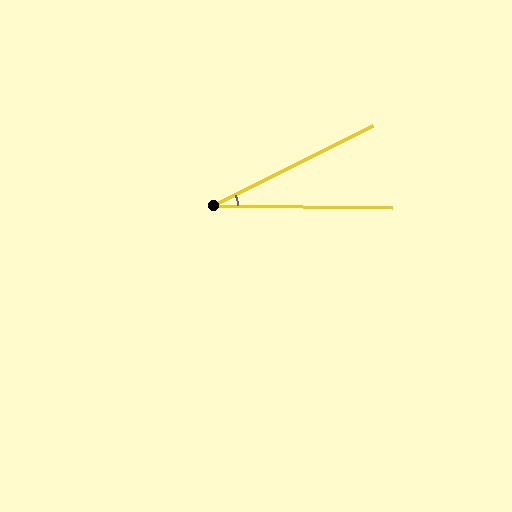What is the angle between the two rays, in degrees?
Approximately 27 degrees.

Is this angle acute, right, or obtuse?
It is acute.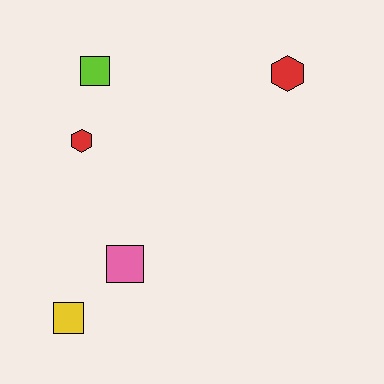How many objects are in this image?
There are 5 objects.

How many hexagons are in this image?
There are 2 hexagons.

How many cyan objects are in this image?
There are no cyan objects.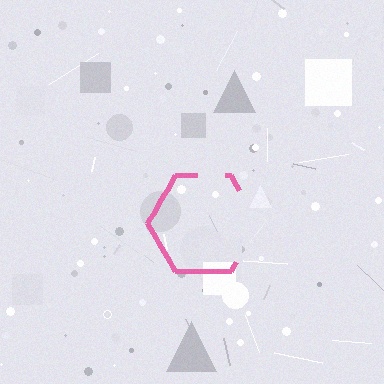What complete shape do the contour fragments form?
The contour fragments form a hexagon.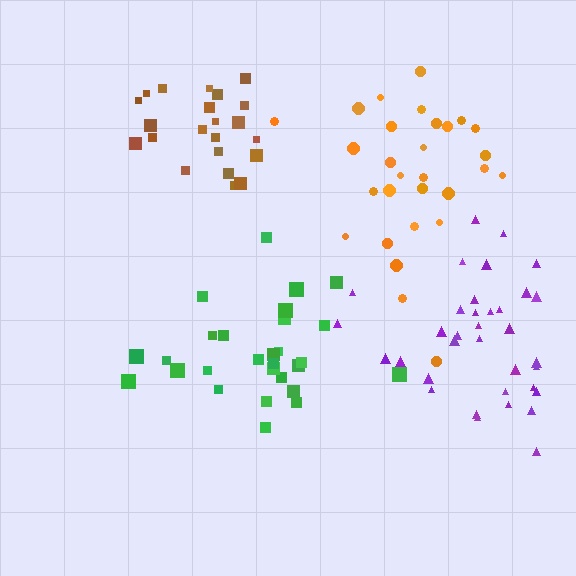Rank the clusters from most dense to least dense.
brown, green, purple, orange.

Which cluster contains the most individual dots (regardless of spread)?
Purple (35).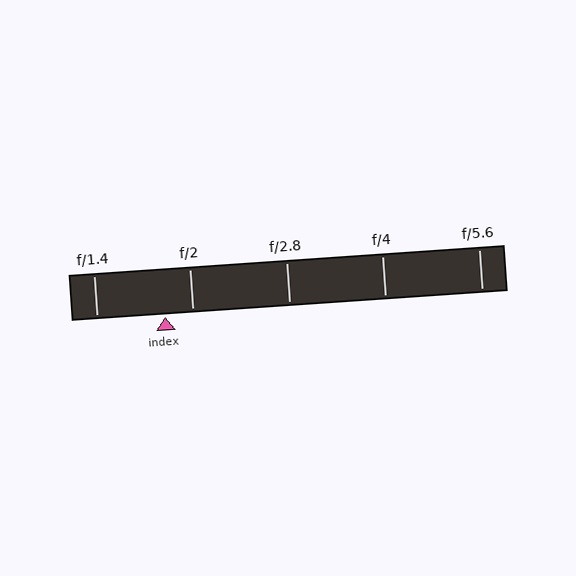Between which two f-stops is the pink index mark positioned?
The index mark is between f/1.4 and f/2.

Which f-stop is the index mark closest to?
The index mark is closest to f/2.